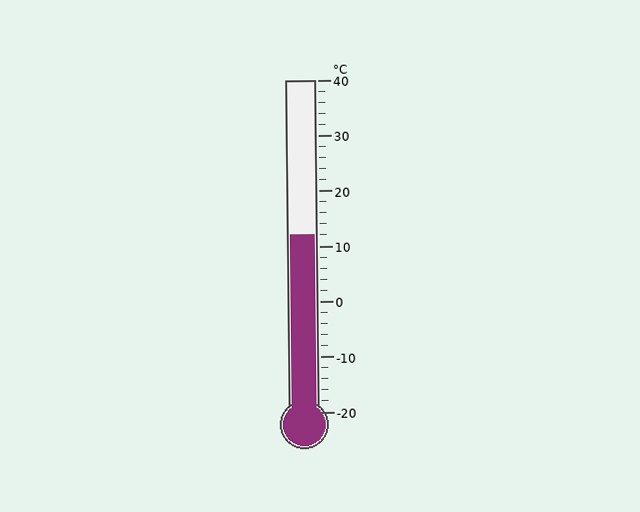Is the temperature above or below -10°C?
The temperature is above -10°C.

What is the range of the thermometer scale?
The thermometer scale ranges from -20°C to 40°C.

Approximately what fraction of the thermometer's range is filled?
The thermometer is filled to approximately 55% of its range.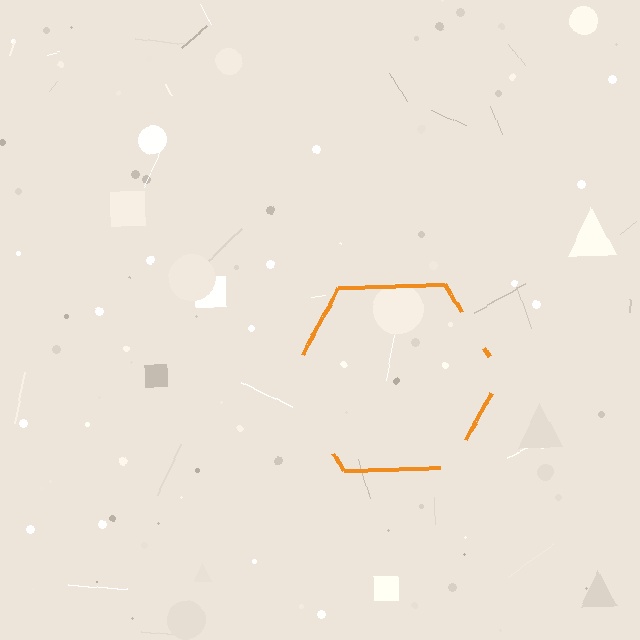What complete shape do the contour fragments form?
The contour fragments form a hexagon.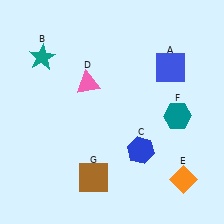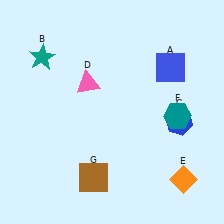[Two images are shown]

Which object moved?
The blue hexagon (C) moved right.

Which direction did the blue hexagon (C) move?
The blue hexagon (C) moved right.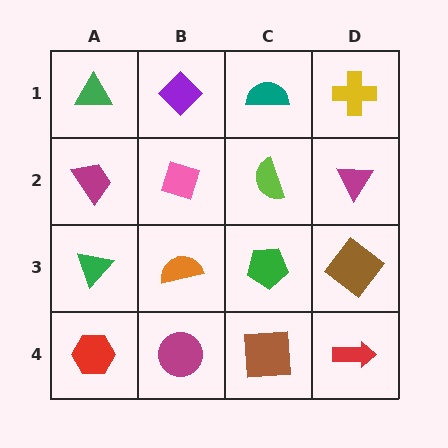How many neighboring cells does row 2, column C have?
4.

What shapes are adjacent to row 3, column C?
A lime semicircle (row 2, column C), a brown square (row 4, column C), an orange semicircle (row 3, column B), a brown diamond (row 3, column D).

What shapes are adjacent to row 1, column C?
A lime semicircle (row 2, column C), a purple diamond (row 1, column B), a yellow cross (row 1, column D).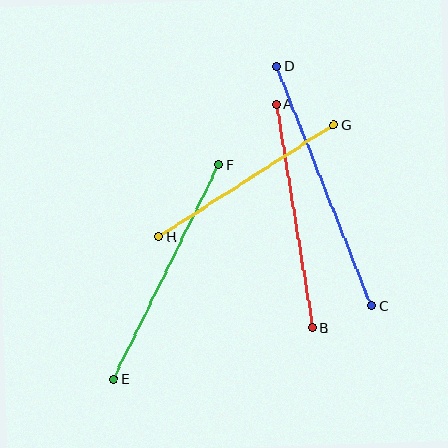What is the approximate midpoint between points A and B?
The midpoint is at approximately (295, 216) pixels.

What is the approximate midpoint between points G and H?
The midpoint is at approximately (246, 181) pixels.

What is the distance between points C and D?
The distance is approximately 258 pixels.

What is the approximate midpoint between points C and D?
The midpoint is at approximately (324, 186) pixels.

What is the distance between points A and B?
The distance is approximately 226 pixels.